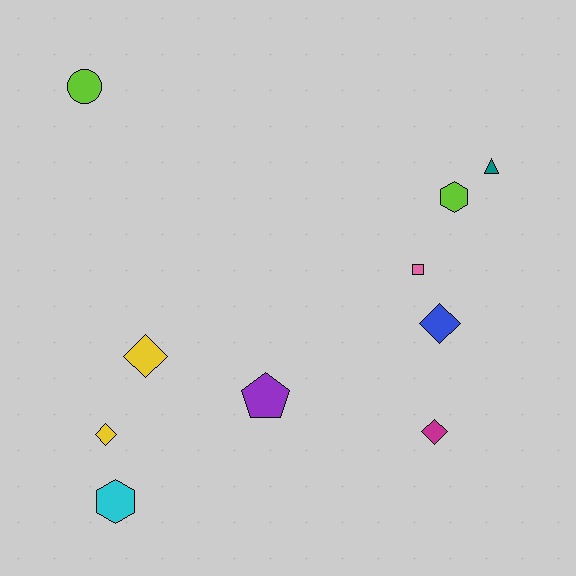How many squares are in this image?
There is 1 square.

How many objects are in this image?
There are 10 objects.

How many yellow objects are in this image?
There are 2 yellow objects.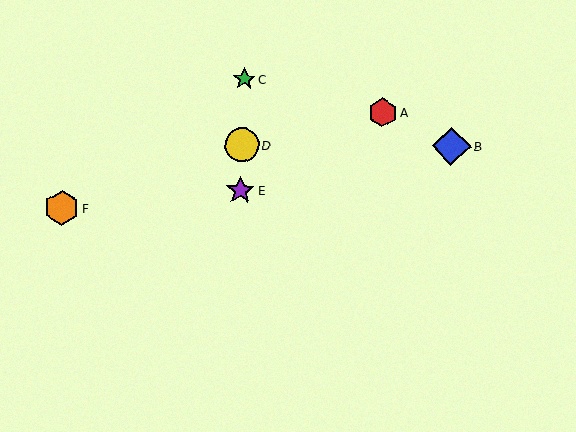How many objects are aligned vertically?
3 objects (C, D, E) are aligned vertically.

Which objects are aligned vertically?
Objects C, D, E are aligned vertically.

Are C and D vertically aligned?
Yes, both are at x≈244.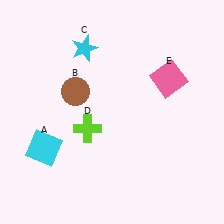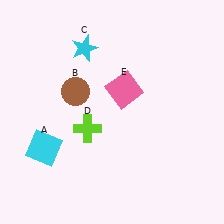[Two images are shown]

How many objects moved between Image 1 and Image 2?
1 object moved between the two images.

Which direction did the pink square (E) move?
The pink square (E) moved left.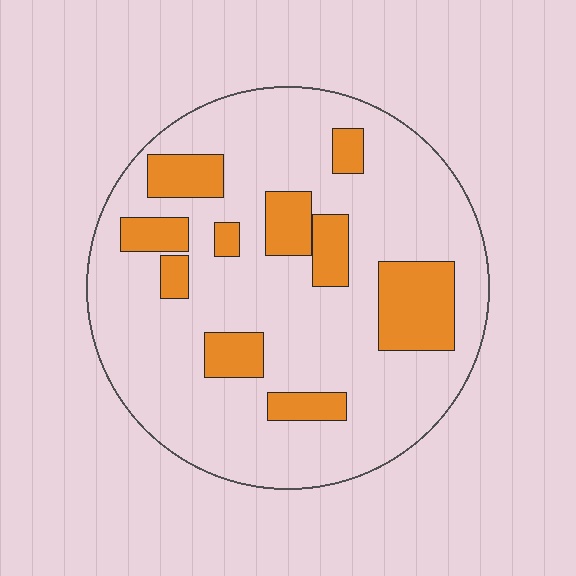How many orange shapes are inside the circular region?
10.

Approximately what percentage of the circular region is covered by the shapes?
Approximately 20%.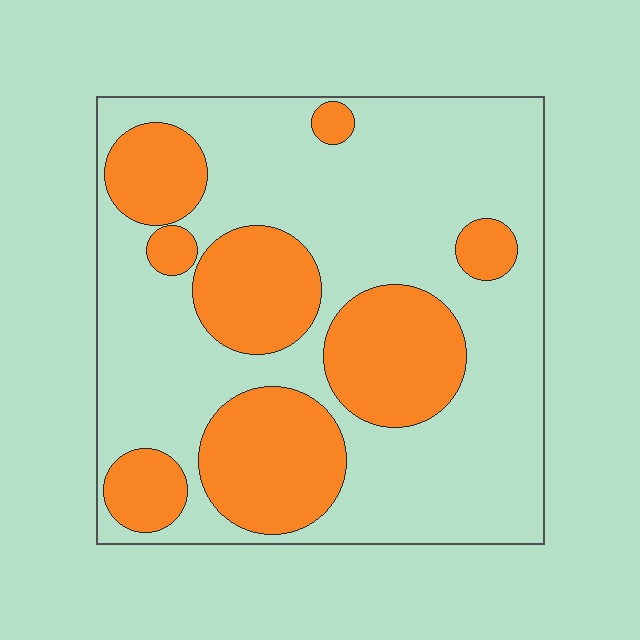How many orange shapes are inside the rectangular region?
8.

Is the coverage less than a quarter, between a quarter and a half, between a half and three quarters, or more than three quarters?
Between a quarter and a half.